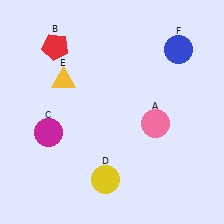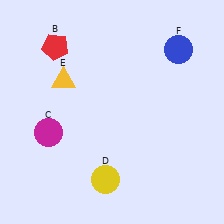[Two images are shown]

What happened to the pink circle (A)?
The pink circle (A) was removed in Image 2. It was in the bottom-right area of Image 1.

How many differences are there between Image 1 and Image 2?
There is 1 difference between the two images.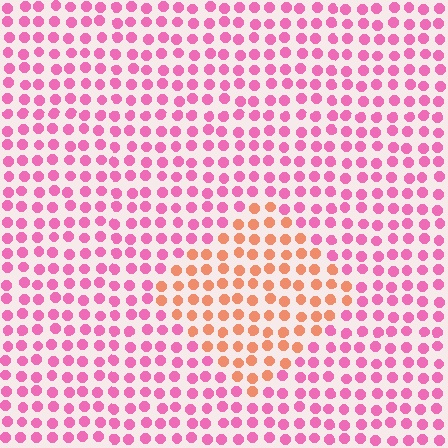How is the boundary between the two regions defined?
The boundary is defined purely by a slight shift in hue (about 51 degrees). Spacing, size, and orientation are identical on both sides.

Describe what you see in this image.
The image is filled with small pink elements in a uniform arrangement. A diamond-shaped region is visible where the elements are tinted to a slightly different hue, forming a subtle color boundary.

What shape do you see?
I see a diamond.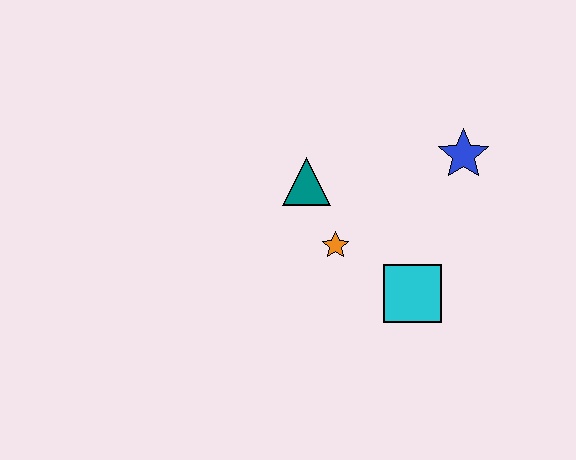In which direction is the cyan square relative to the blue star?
The cyan square is below the blue star.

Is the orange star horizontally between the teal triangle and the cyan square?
Yes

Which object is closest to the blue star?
The cyan square is closest to the blue star.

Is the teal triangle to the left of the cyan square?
Yes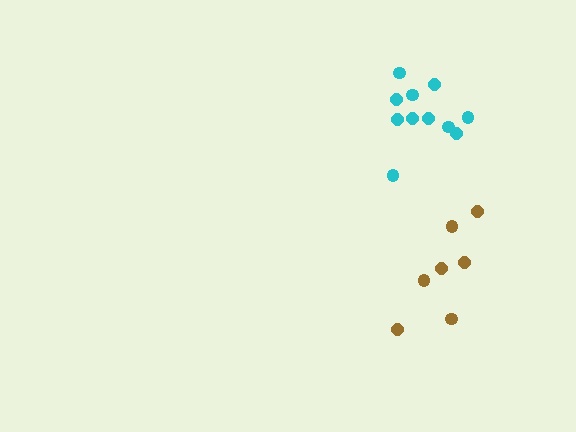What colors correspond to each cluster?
The clusters are colored: cyan, brown.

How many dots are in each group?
Group 1: 11 dots, Group 2: 7 dots (18 total).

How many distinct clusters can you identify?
There are 2 distinct clusters.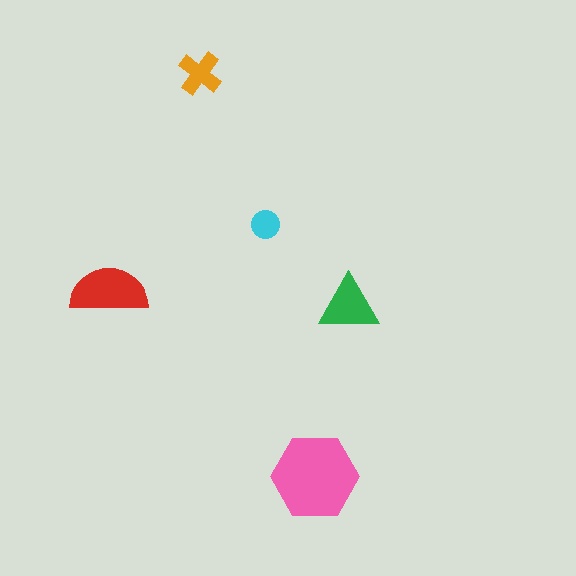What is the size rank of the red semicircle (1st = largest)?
2nd.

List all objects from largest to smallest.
The pink hexagon, the red semicircle, the green triangle, the orange cross, the cyan circle.